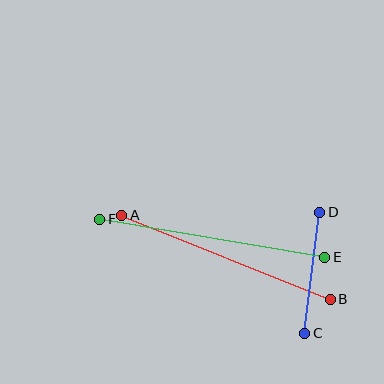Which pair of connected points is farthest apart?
Points E and F are farthest apart.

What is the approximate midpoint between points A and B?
The midpoint is at approximately (226, 257) pixels.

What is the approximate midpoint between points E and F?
The midpoint is at approximately (212, 238) pixels.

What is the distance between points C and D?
The distance is approximately 122 pixels.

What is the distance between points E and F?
The distance is approximately 228 pixels.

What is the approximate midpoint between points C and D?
The midpoint is at approximately (312, 273) pixels.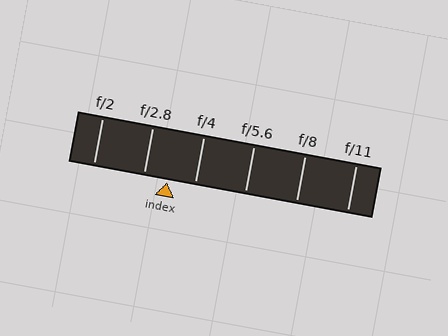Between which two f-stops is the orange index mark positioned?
The index mark is between f/2.8 and f/4.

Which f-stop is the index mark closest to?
The index mark is closest to f/2.8.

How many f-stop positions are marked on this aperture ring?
There are 6 f-stop positions marked.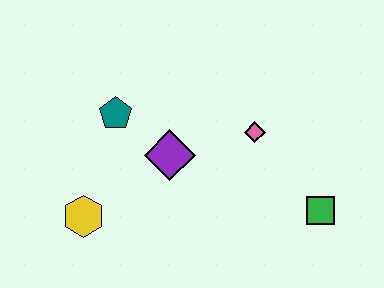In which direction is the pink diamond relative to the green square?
The pink diamond is above the green square.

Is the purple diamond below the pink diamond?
Yes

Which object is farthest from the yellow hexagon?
The green square is farthest from the yellow hexagon.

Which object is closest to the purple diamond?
The teal pentagon is closest to the purple diamond.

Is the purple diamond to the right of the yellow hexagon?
Yes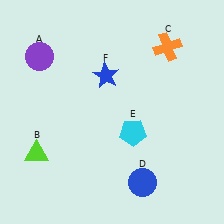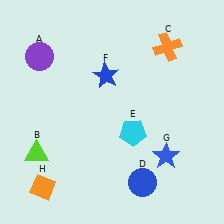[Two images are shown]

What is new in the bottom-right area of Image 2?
A blue star (G) was added in the bottom-right area of Image 2.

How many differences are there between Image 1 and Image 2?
There are 2 differences between the two images.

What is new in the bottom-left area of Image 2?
An orange diamond (H) was added in the bottom-left area of Image 2.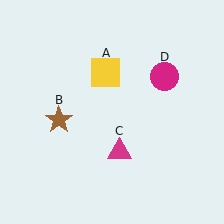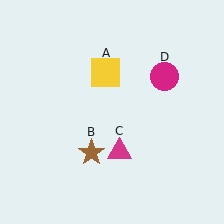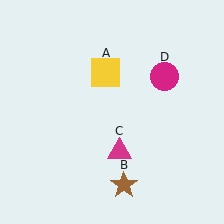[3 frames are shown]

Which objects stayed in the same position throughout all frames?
Yellow square (object A) and magenta triangle (object C) and magenta circle (object D) remained stationary.